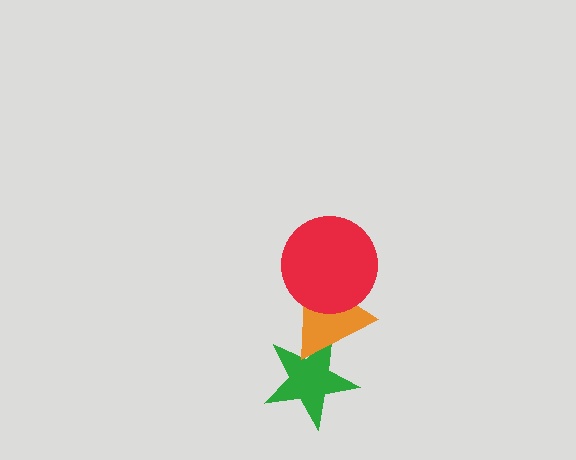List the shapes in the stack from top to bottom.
From top to bottom: the red circle, the orange triangle, the green star.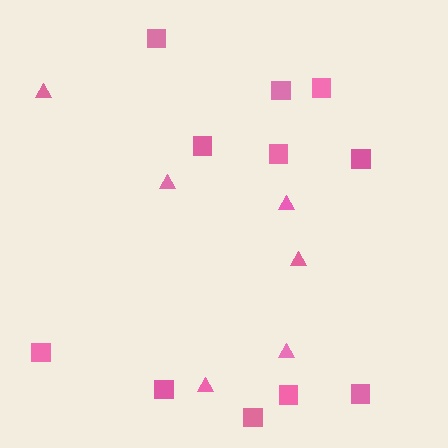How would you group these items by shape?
There are 2 groups: one group of triangles (6) and one group of squares (11).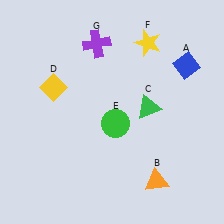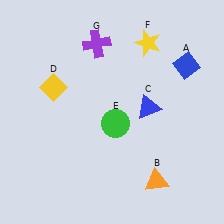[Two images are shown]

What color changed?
The triangle (C) changed from green in Image 1 to blue in Image 2.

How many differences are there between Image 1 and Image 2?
There is 1 difference between the two images.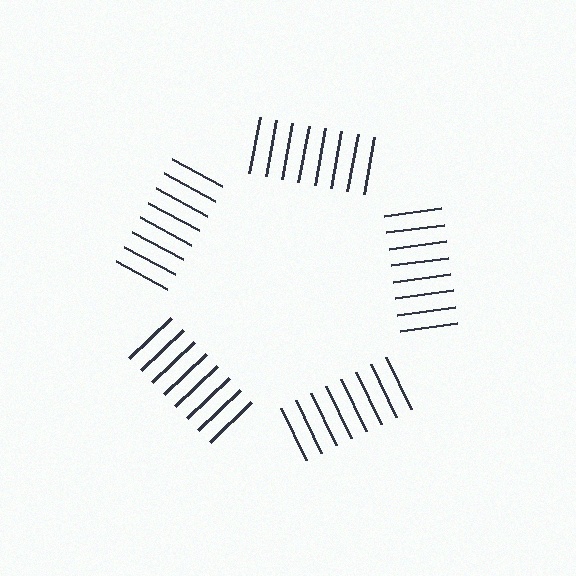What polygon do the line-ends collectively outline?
An illusory pentagon — the line segments terminate on its edges but no continuous stroke is drawn.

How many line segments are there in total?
40 — 8 along each of the 5 edges.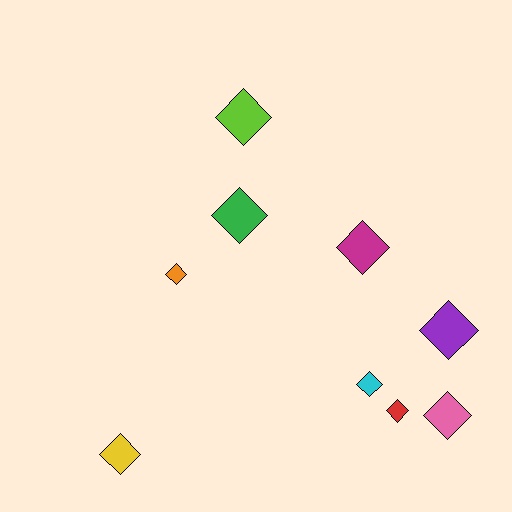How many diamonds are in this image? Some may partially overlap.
There are 9 diamonds.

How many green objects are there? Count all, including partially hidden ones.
There is 1 green object.